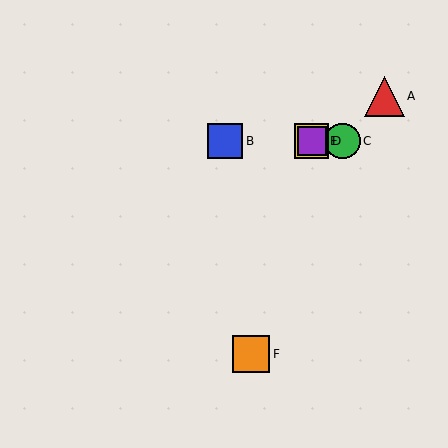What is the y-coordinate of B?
Object B is at y≈141.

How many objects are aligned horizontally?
4 objects (B, C, D, E) are aligned horizontally.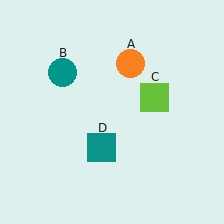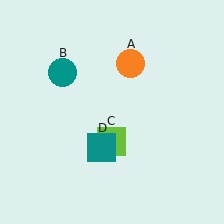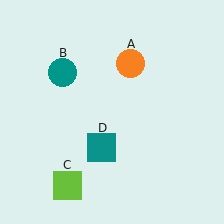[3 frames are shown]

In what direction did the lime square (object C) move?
The lime square (object C) moved down and to the left.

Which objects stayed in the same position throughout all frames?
Orange circle (object A) and teal circle (object B) and teal square (object D) remained stationary.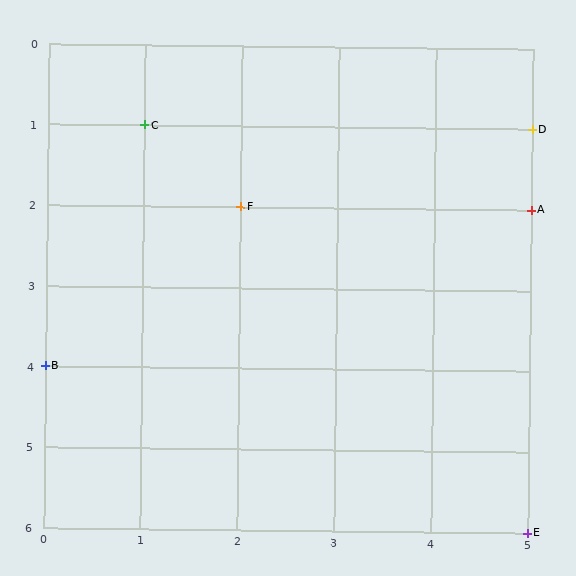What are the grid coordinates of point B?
Point B is at grid coordinates (0, 4).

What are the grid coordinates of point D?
Point D is at grid coordinates (5, 1).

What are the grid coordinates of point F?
Point F is at grid coordinates (2, 2).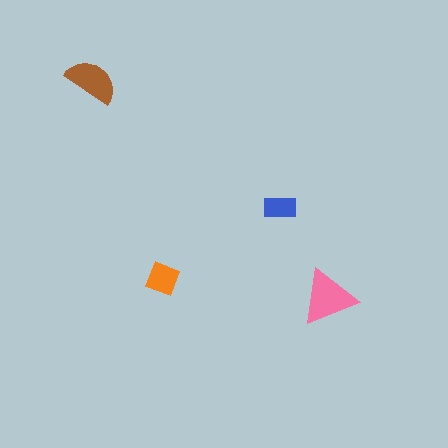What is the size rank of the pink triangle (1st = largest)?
1st.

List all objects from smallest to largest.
The blue rectangle, the orange square, the brown semicircle, the pink triangle.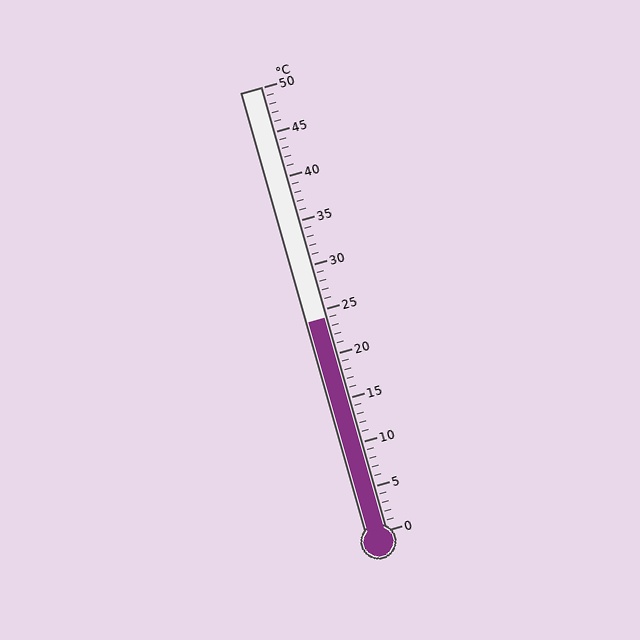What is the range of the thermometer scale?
The thermometer scale ranges from 0°C to 50°C.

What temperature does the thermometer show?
The thermometer shows approximately 24°C.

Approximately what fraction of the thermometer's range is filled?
The thermometer is filled to approximately 50% of its range.